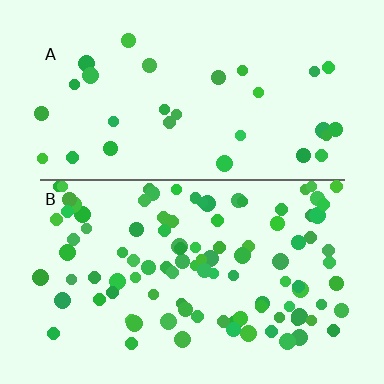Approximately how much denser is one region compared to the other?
Approximately 3.3× — region B over region A.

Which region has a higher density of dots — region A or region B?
B (the bottom).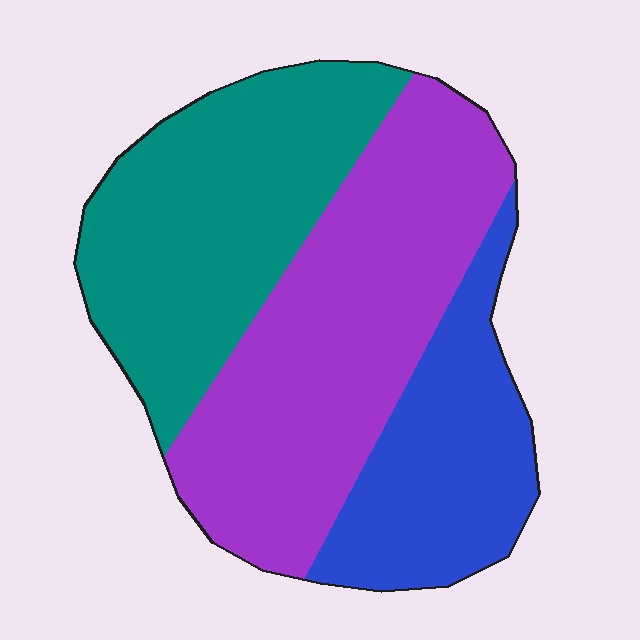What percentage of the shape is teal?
Teal takes up about one third (1/3) of the shape.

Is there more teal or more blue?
Teal.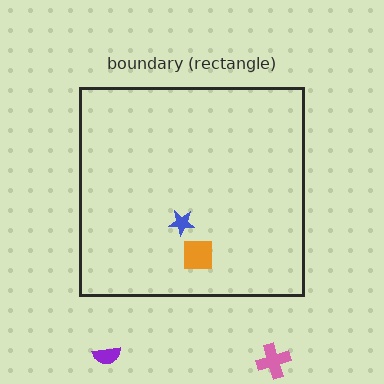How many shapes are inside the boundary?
2 inside, 2 outside.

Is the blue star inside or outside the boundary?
Inside.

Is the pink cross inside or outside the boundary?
Outside.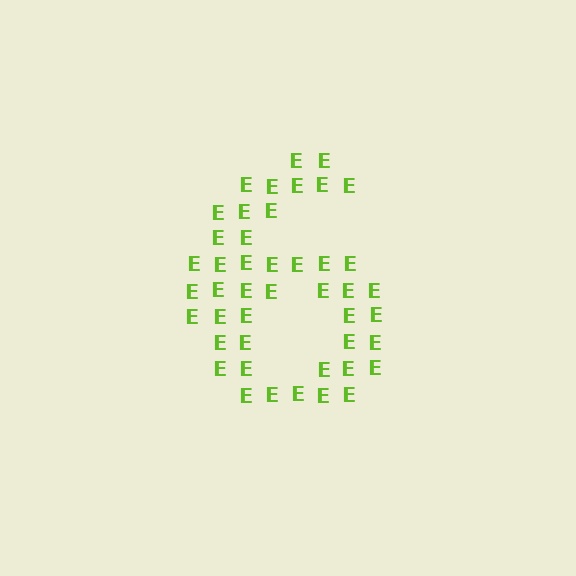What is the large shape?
The large shape is the digit 6.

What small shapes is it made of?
It is made of small letter E's.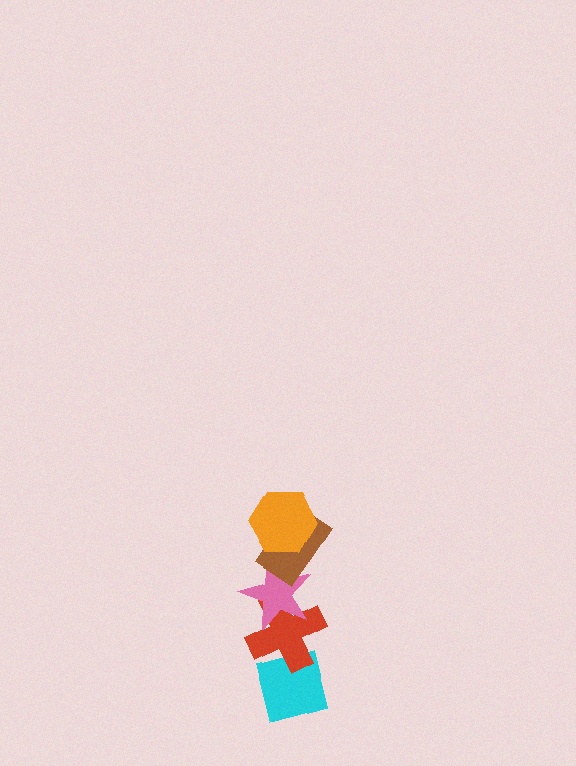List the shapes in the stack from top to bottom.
From top to bottom: the orange hexagon, the brown rectangle, the pink star, the red cross, the cyan square.